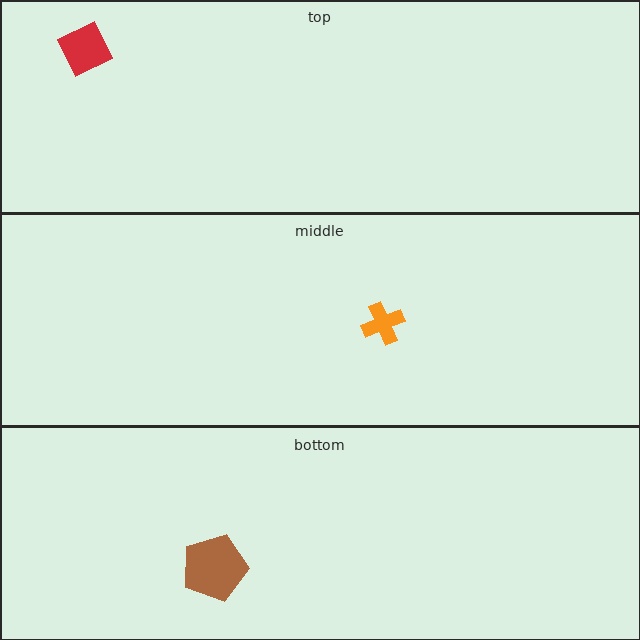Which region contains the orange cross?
The middle region.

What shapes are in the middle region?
The orange cross.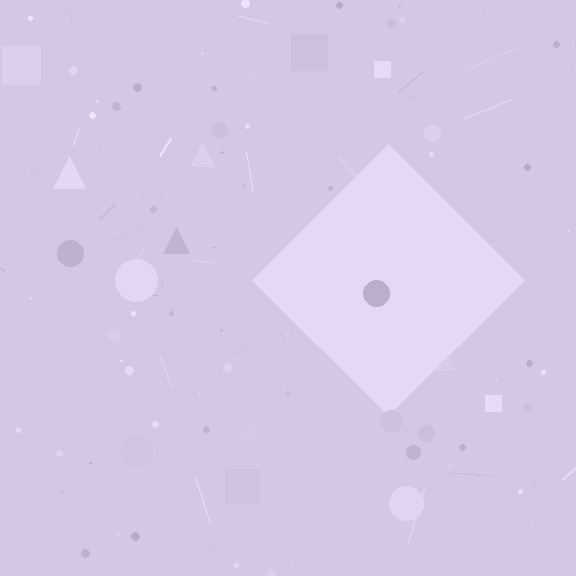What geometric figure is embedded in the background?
A diamond is embedded in the background.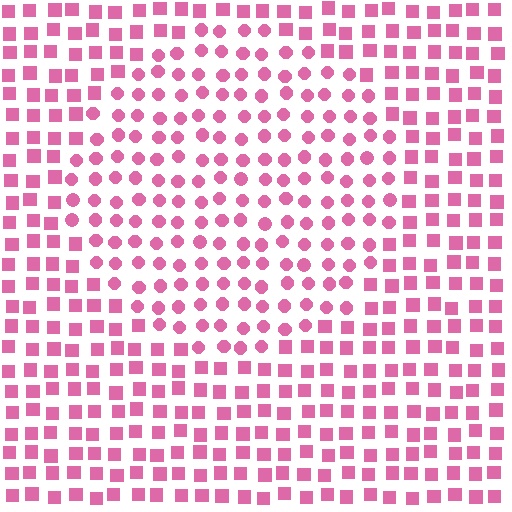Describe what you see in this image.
The image is filled with small pink elements arranged in a uniform grid. A circle-shaped region contains circles, while the surrounding area contains squares. The boundary is defined purely by the change in element shape.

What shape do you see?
I see a circle.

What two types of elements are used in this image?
The image uses circles inside the circle region and squares outside it.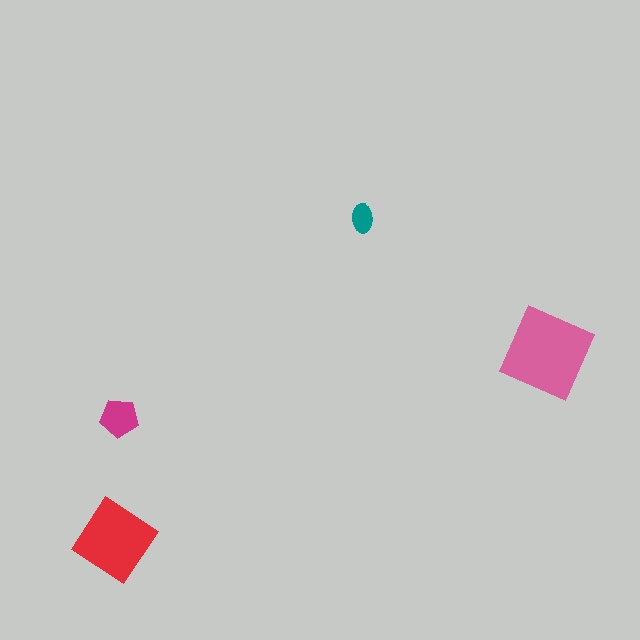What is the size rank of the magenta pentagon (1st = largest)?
3rd.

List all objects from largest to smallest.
The pink square, the red diamond, the magenta pentagon, the teal ellipse.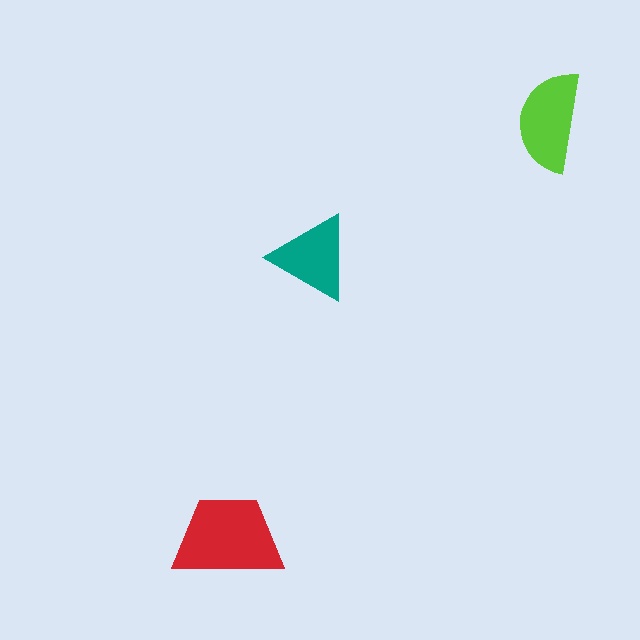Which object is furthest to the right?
The lime semicircle is rightmost.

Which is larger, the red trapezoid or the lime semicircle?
The red trapezoid.